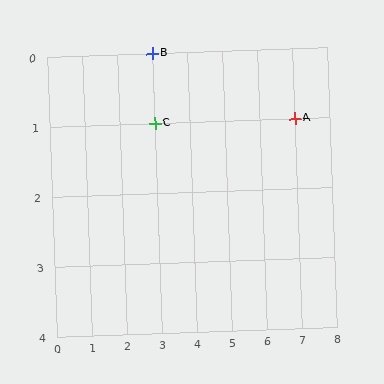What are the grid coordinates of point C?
Point C is at grid coordinates (3, 1).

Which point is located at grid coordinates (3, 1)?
Point C is at (3, 1).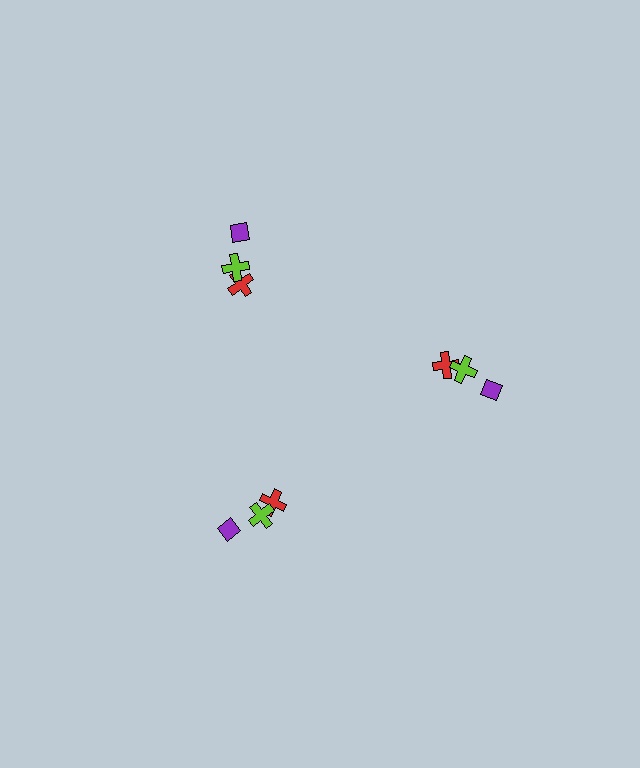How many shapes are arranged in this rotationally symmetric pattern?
There are 9 shapes, arranged in 3 groups of 3.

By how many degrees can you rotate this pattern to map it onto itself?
The pattern maps onto itself every 120 degrees of rotation.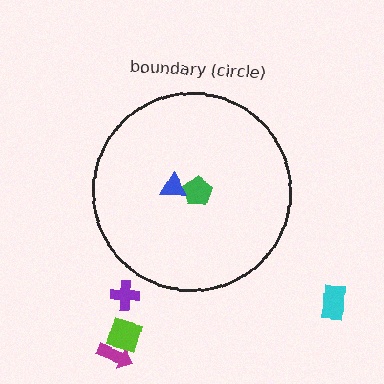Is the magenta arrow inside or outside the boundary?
Outside.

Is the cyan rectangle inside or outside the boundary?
Outside.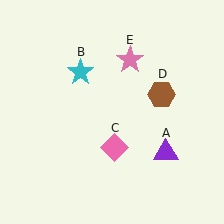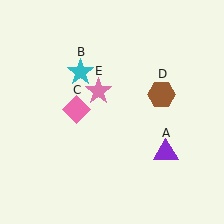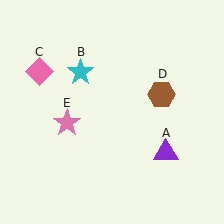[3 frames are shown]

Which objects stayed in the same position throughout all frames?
Purple triangle (object A) and cyan star (object B) and brown hexagon (object D) remained stationary.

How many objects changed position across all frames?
2 objects changed position: pink diamond (object C), pink star (object E).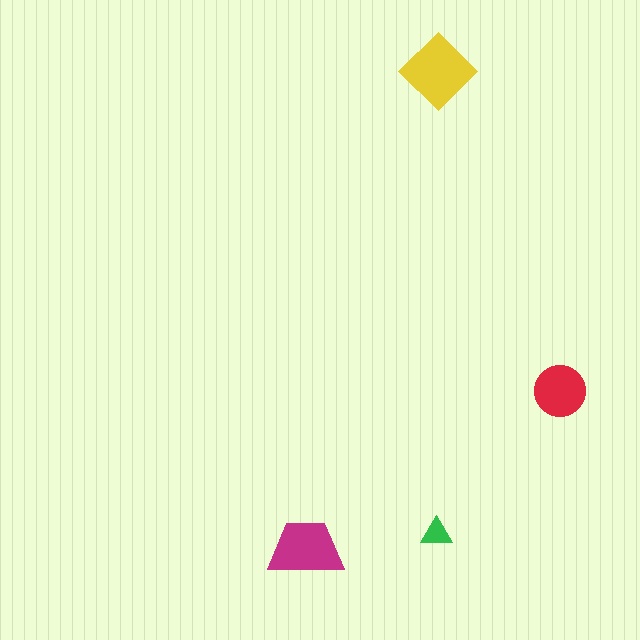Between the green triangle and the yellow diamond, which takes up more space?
The yellow diamond.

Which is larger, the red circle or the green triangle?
The red circle.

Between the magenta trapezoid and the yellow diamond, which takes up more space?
The yellow diamond.